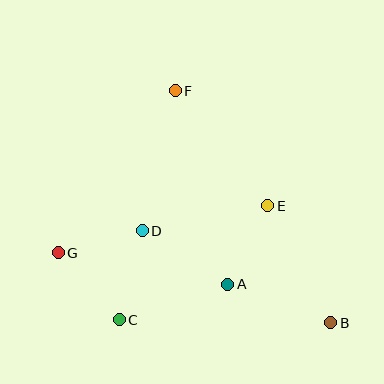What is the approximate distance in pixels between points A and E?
The distance between A and E is approximately 88 pixels.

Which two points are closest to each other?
Points D and G are closest to each other.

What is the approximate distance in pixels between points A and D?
The distance between A and D is approximately 100 pixels.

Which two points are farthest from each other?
Points B and G are farthest from each other.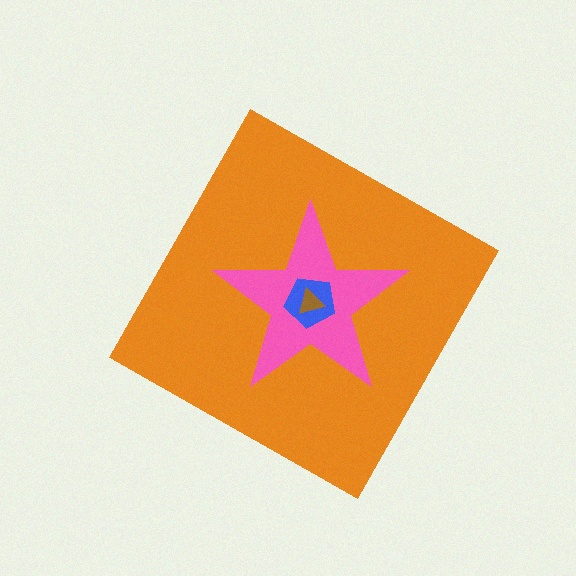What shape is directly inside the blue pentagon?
The brown triangle.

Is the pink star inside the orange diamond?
Yes.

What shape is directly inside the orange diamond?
The pink star.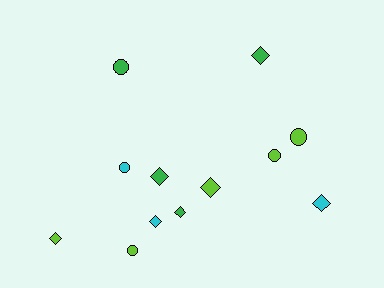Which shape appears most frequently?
Diamond, with 7 objects.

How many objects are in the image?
There are 12 objects.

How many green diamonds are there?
There are 3 green diamonds.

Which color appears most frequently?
Lime, with 5 objects.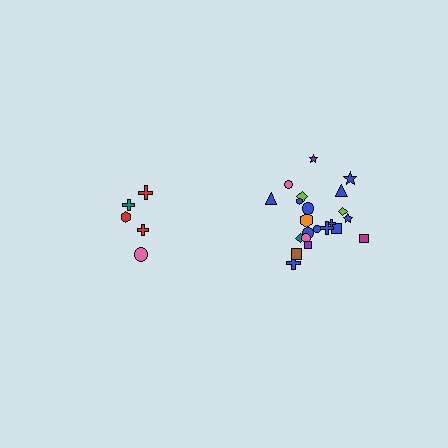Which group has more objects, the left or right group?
The right group.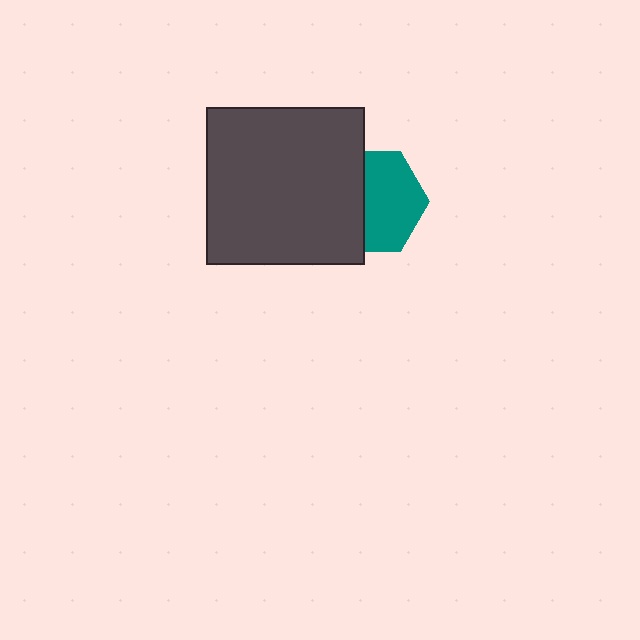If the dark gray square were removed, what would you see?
You would see the complete teal hexagon.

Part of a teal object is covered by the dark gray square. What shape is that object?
It is a hexagon.